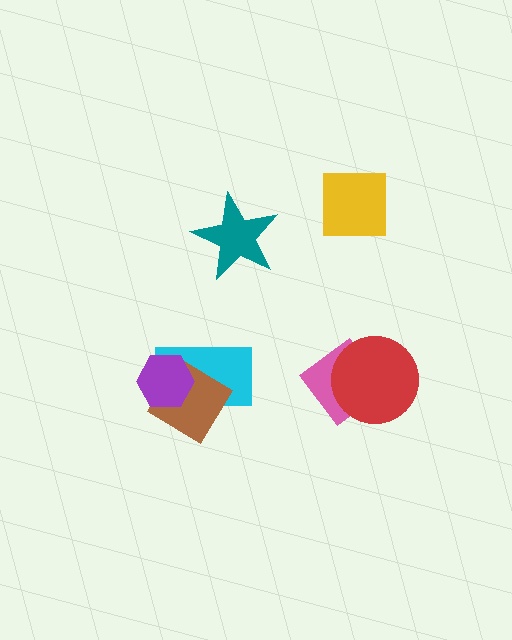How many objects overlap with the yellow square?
0 objects overlap with the yellow square.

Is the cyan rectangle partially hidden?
Yes, it is partially covered by another shape.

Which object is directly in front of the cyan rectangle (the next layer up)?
The brown diamond is directly in front of the cyan rectangle.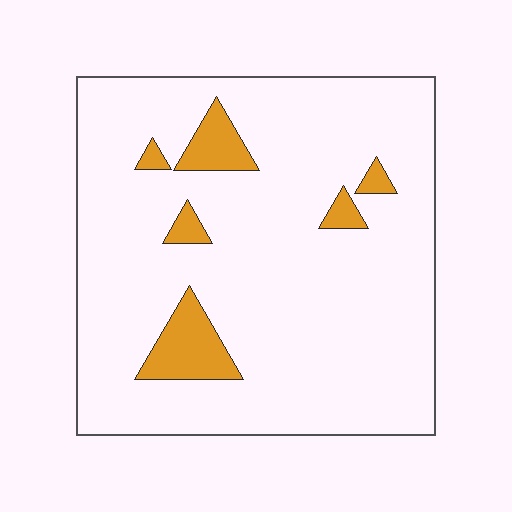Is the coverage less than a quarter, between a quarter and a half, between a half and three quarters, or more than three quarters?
Less than a quarter.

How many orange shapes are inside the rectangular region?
6.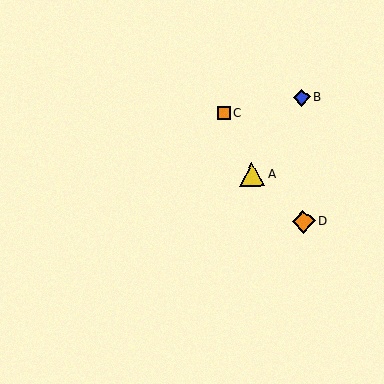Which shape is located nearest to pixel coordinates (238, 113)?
The orange square (labeled C) at (224, 113) is nearest to that location.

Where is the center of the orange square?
The center of the orange square is at (224, 113).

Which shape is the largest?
The yellow triangle (labeled A) is the largest.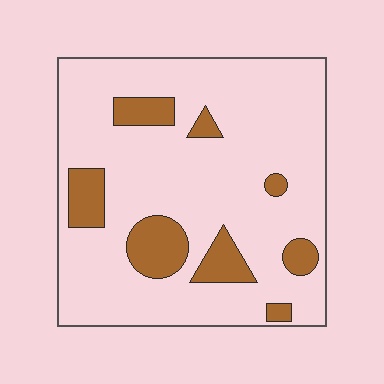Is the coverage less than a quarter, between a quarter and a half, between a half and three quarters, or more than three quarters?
Less than a quarter.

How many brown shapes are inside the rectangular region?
8.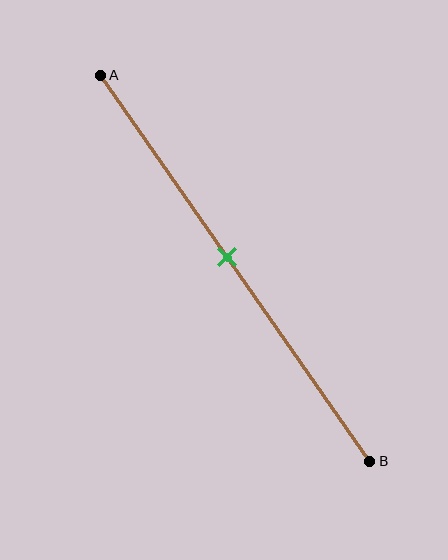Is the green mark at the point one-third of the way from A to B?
No, the mark is at about 45% from A, not at the 33% one-third point.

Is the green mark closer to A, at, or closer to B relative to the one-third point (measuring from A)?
The green mark is closer to point B than the one-third point of segment AB.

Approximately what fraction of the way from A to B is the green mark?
The green mark is approximately 45% of the way from A to B.